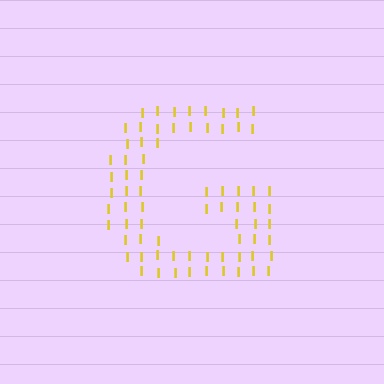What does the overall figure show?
The overall figure shows the letter G.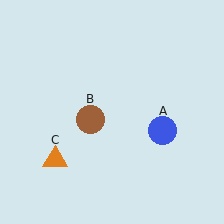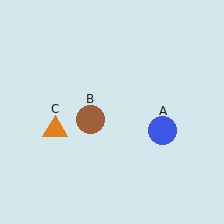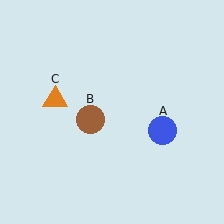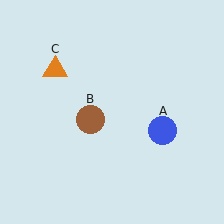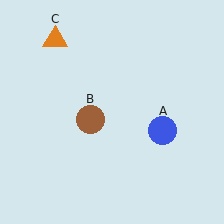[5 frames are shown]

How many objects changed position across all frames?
1 object changed position: orange triangle (object C).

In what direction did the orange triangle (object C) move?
The orange triangle (object C) moved up.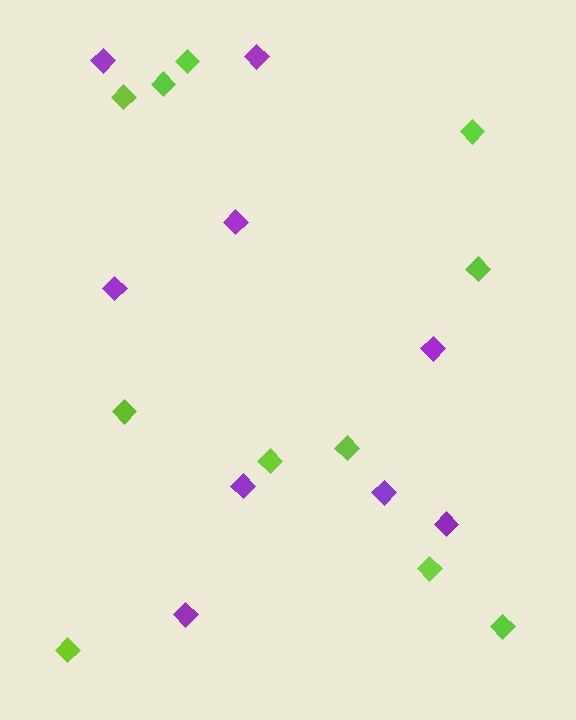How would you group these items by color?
There are 2 groups: one group of purple diamonds (9) and one group of lime diamonds (11).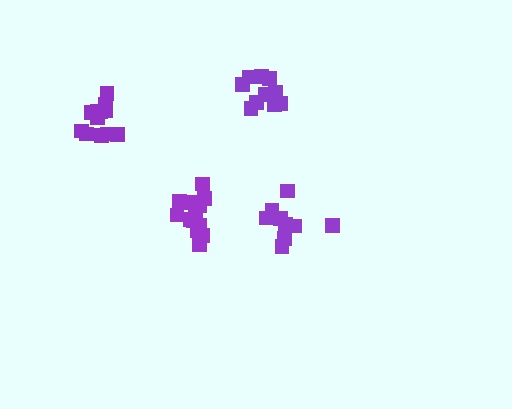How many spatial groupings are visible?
There are 4 spatial groupings.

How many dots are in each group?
Group 1: 9 dots, Group 2: 10 dots, Group 3: 13 dots, Group 4: 12 dots (44 total).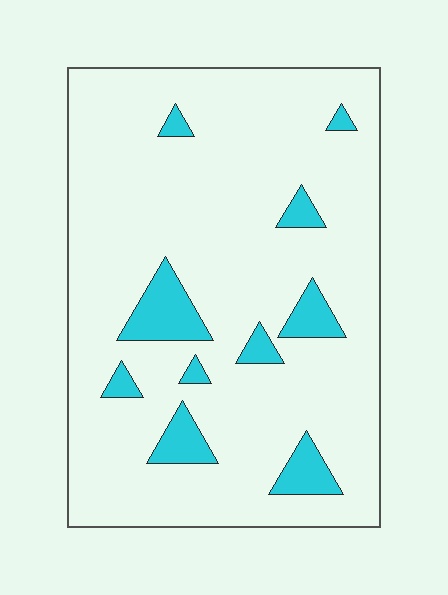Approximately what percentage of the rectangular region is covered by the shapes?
Approximately 10%.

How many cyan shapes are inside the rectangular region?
10.